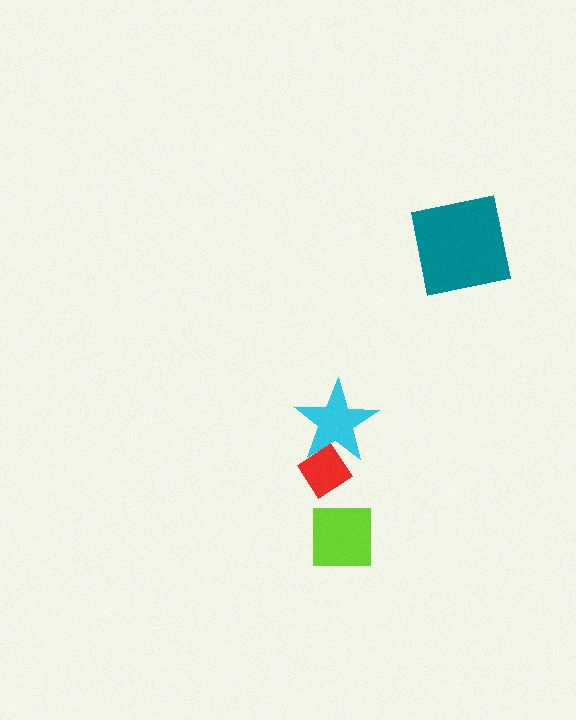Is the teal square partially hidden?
No, no other shape covers it.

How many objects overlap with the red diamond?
1 object overlaps with the red diamond.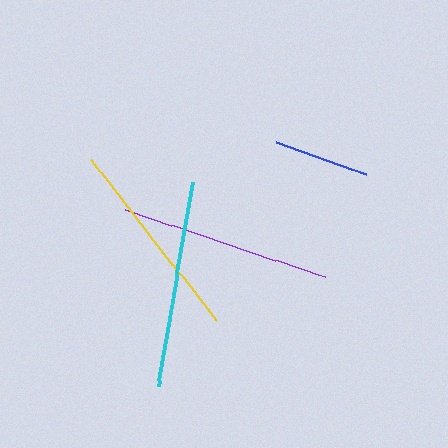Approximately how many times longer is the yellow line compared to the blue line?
The yellow line is approximately 2.2 times the length of the blue line.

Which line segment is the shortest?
The blue line is the shortest at approximately 95 pixels.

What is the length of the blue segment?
The blue segment is approximately 95 pixels long.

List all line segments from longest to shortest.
From longest to shortest: purple, cyan, yellow, blue.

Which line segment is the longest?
The purple line is the longest at approximately 211 pixels.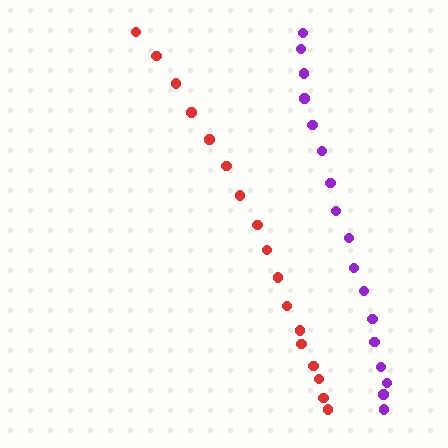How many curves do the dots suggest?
There are 2 distinct paths.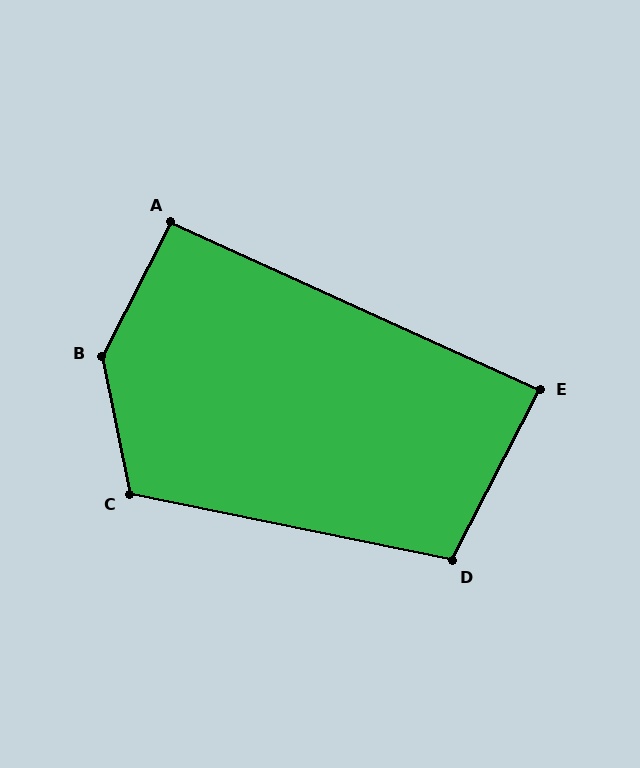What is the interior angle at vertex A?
Approximately 93 degrees (approximately right).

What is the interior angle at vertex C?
Approximately 113 degrees (obtuse).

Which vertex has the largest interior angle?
B, at approximately 141 degrees.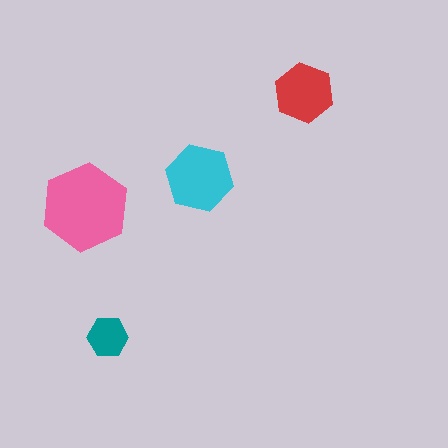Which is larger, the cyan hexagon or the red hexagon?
The cyan one.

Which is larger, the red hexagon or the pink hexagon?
The pink one.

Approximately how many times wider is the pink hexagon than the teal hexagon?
About 2 times wider.